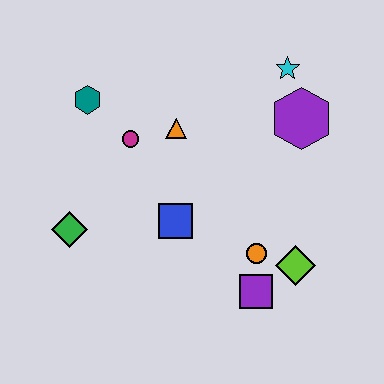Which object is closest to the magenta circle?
The orange triangle is closest to the magenta circle.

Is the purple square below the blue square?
Yes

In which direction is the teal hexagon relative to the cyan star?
The teal hexagon is to the left of the cyan star.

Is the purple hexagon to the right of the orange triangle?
Yes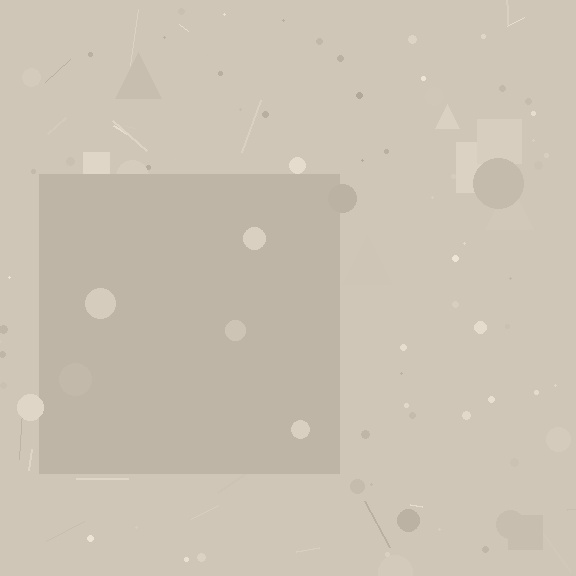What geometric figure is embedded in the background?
A square is embedded in the background.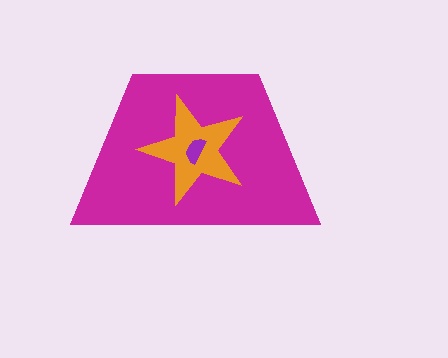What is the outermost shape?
The magenta trapezoid.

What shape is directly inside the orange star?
The purple semicircle.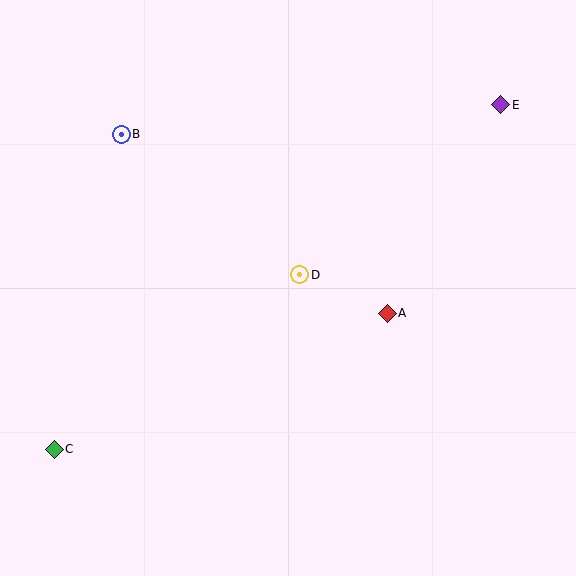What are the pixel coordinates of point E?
Point E is at (501, 105).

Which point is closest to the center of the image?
Point D at (300, 275) is closest to the center.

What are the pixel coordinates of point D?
Point D is at (300, 275).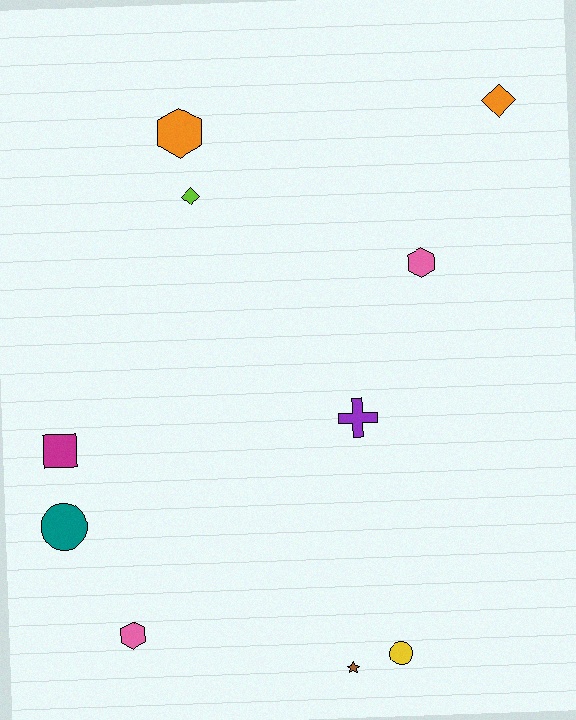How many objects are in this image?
There are 10 objects.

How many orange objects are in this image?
There are 2 orange objects.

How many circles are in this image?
There are 2 circles.